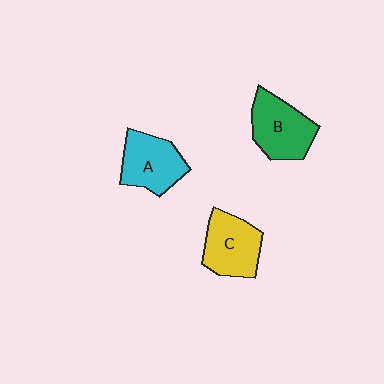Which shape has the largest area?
Shape B (green).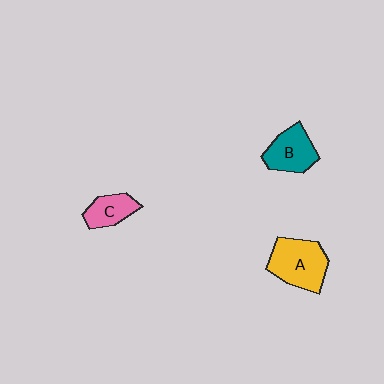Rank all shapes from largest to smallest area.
From largest to smallest: A (yellow), B (teal), C (pink).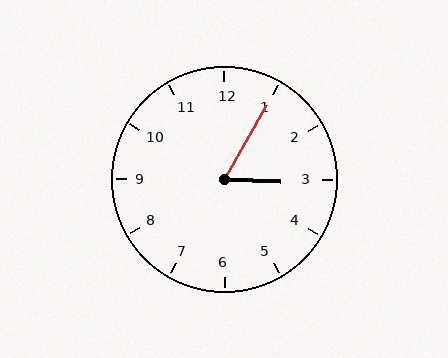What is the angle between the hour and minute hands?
Approximately 62 degrees.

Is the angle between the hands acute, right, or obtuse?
It is acute.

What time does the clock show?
3:05.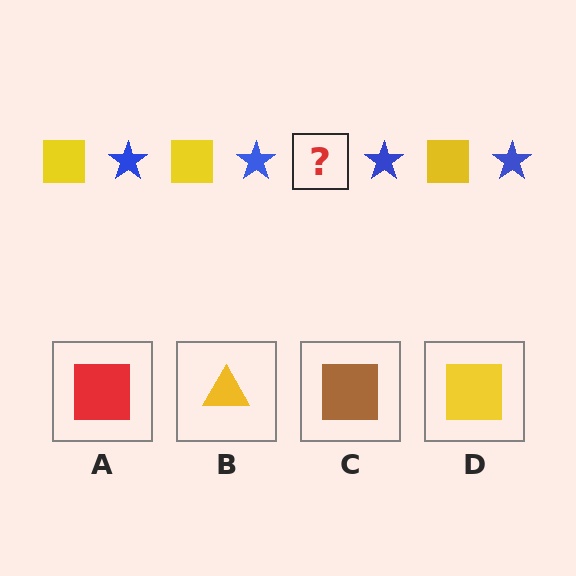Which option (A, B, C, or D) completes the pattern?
D.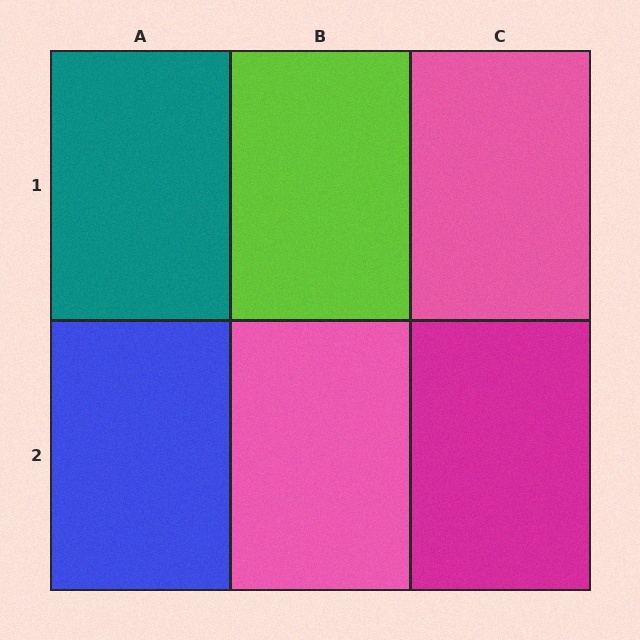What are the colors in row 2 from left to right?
Blue, pink, magenta.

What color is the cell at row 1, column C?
Pink.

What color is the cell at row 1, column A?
Teal.